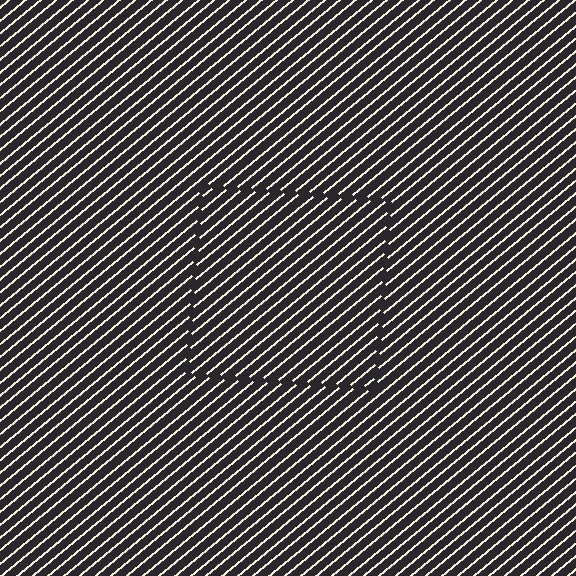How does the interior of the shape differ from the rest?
The interior of the shape contains the same grating, shifted by half a period — the contour is defined by the phase discontinuity where line-ends from the inner and outer gratings abut.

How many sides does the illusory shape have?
4 sides — the line-ends trace a square.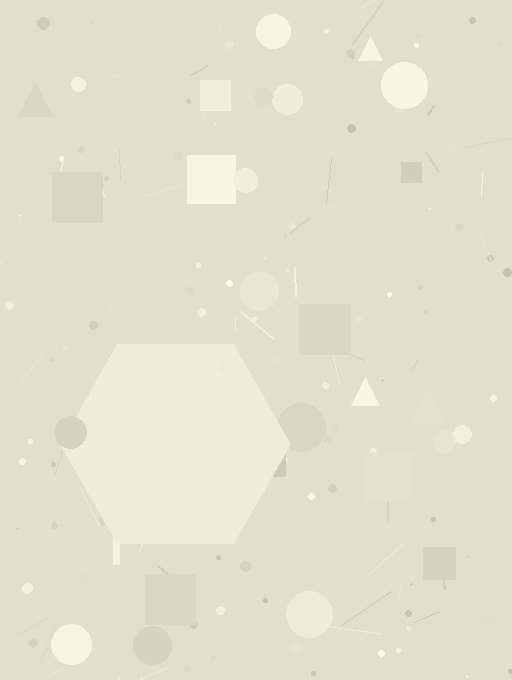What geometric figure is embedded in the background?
A hexagon is embedded in the background.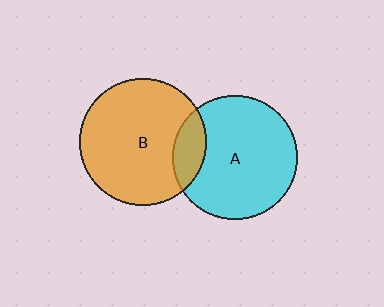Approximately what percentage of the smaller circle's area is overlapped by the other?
Approximately 15%.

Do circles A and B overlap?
Yes.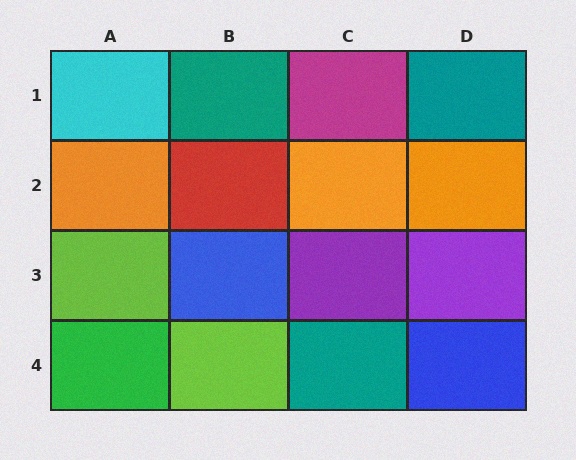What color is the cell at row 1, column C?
Magenta.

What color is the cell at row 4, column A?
Green.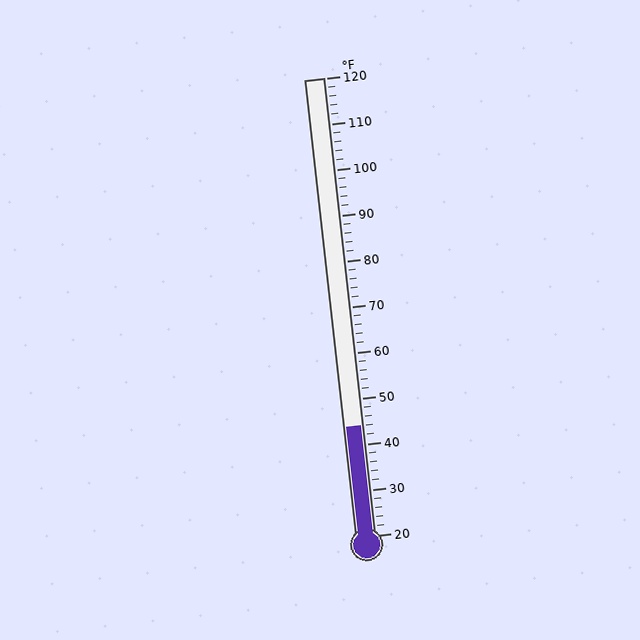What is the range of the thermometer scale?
The thermometer scale ranges from 20°F to 120°F.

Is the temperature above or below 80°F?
The temperature is below 80°F.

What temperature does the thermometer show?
The thermometer shows approximately 44°F.